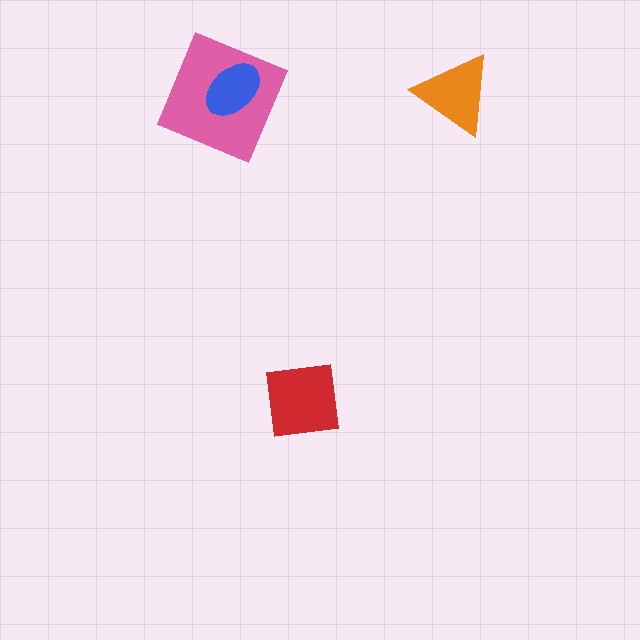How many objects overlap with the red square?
0 objects overlap with the red square.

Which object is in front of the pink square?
The blue ellipse is in front of the pink square.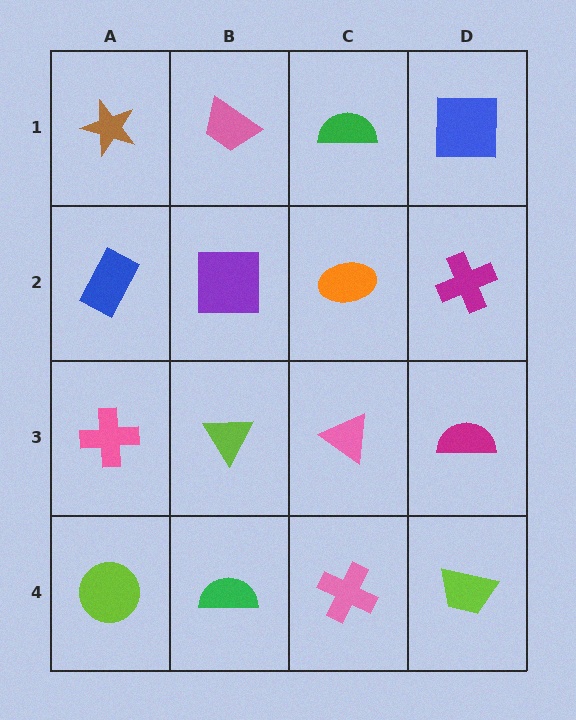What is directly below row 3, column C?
A pink cross.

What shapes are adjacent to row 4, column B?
A lime triangle (row 3, column B), a lime circle (row 4, column A), a pink cross (row 4, column C).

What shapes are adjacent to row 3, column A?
A blue rectangle (row 2, column A), a lime circle (row 4, column A), a lime triangle (row 3, column B).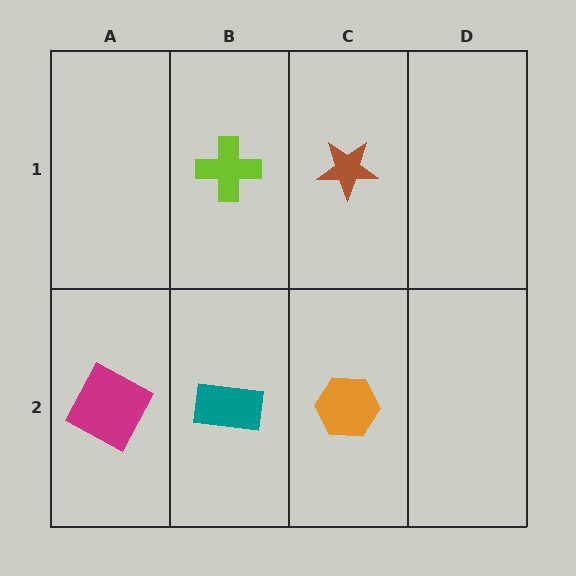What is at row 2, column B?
A teal rectangle.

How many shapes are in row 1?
2 shapes.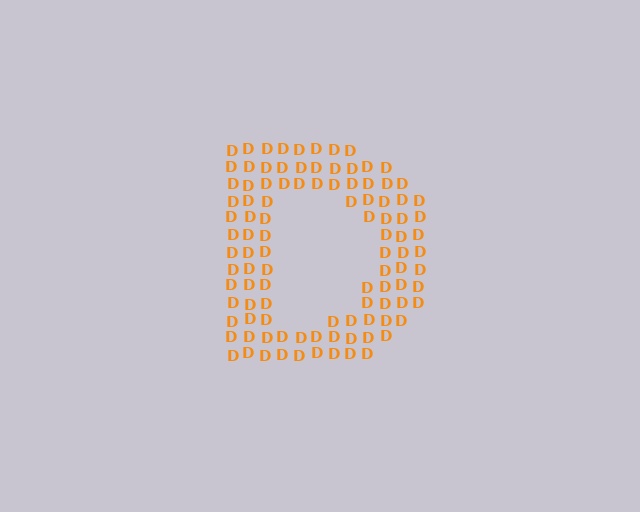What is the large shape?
The large shape is the letter D.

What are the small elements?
The small elements are letter D's.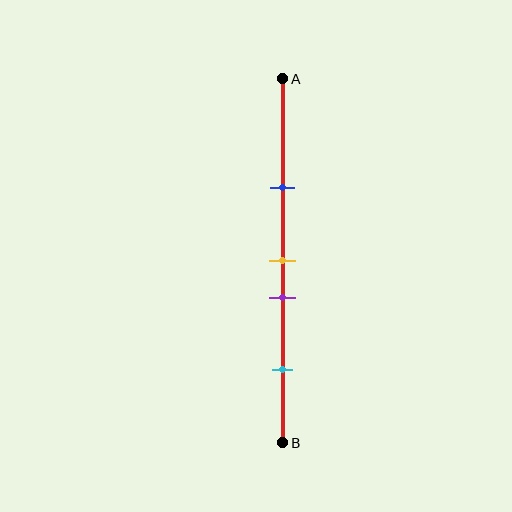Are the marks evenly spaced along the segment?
No, the marks are not evenly spaced.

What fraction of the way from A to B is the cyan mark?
The cyan mark is approximately 80% (0.8) of the way from A to B.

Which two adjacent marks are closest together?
The yellow and purple marks are the closest adjacent pair.